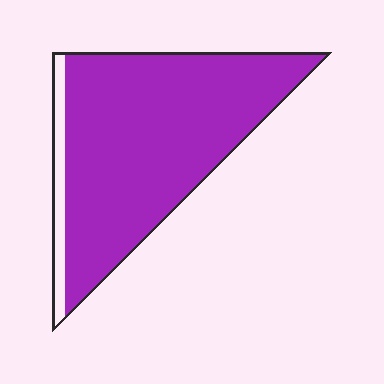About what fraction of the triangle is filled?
About nine tenths (9/10).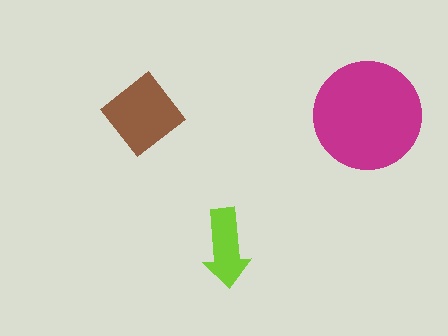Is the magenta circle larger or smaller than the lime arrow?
Larger.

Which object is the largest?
The magenta circle.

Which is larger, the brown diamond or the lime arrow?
The brown diamond.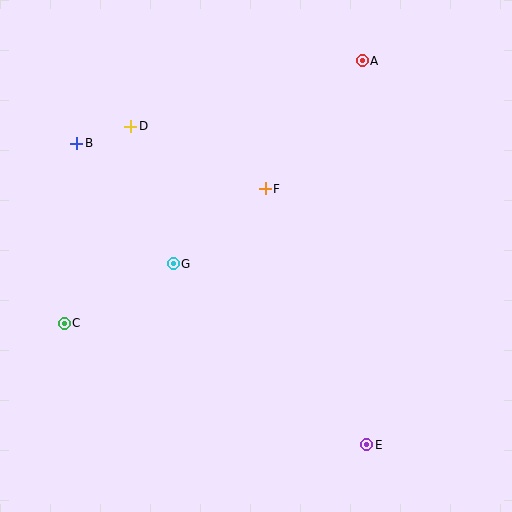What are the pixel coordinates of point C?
Point C is at (64, 323).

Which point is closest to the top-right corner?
Point A is closest to the top-right corner.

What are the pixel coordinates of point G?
Point G is at (173, 264).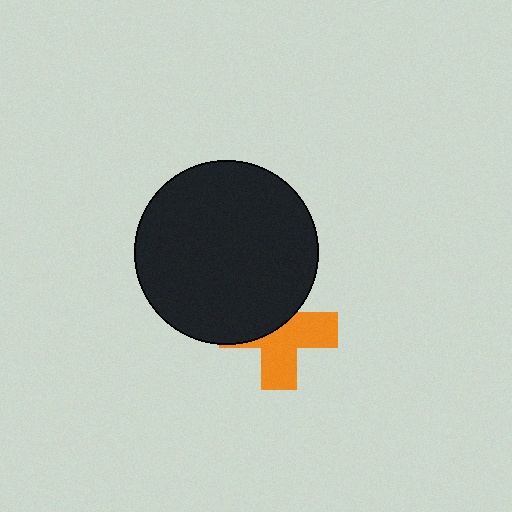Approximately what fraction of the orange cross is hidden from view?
Roughly 46% of the orange cross is hidden behind the black circle.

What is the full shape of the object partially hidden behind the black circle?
The partially hidden object is an orange cross.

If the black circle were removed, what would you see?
You would see the complete orange cross.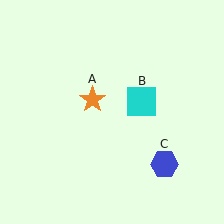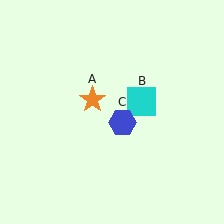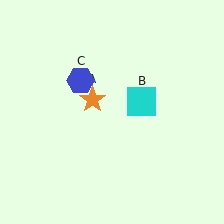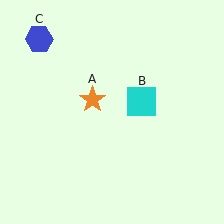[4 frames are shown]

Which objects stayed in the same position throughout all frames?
Orange star (object A) and cyan square (object B) remained stationary.